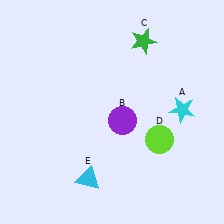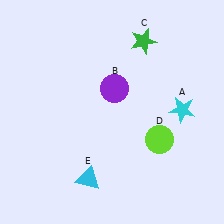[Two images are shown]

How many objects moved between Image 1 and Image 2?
1 object moved between the two images.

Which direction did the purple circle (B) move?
The purple circle (B) moved up.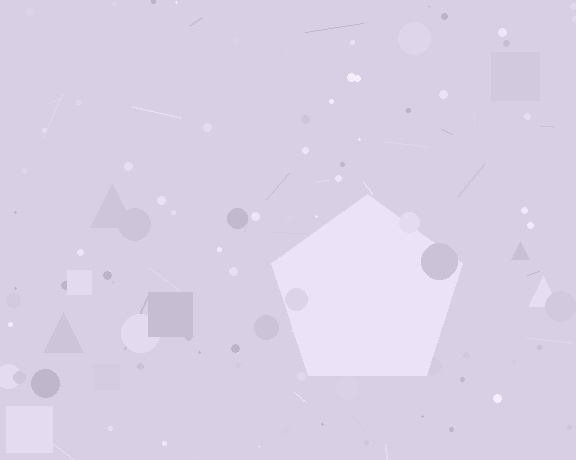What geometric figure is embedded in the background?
A pentagon is embedded in the background.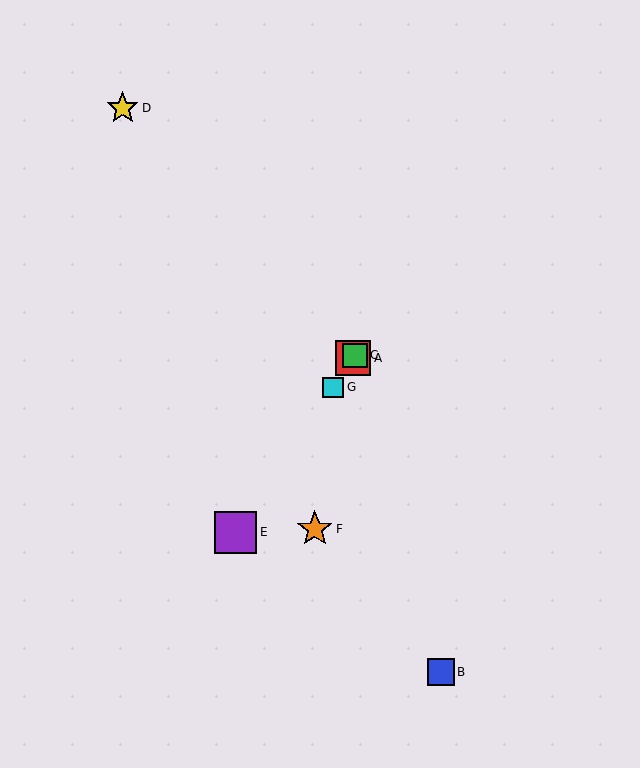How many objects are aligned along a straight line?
4 objects (A, C, E, G) are aligned along a straight line.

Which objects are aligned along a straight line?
Objects A, C, E, G are aligned along a straight line.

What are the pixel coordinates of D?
Object D is at (123, 108).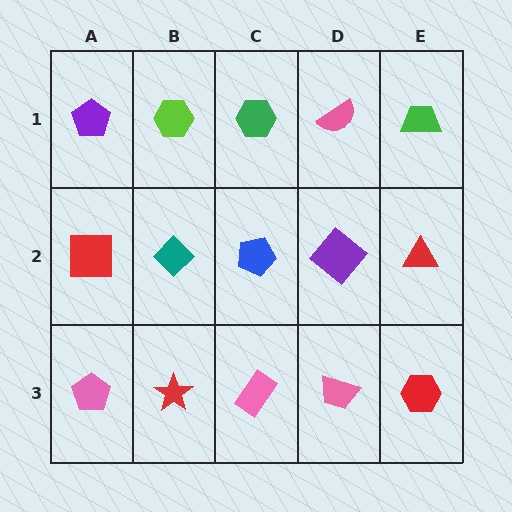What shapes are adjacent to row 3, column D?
A purple diamond (row 2, column D), a pink rectangle (row 3, column C), a red hexagon (row 3, column E).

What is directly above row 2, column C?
A green hexagon.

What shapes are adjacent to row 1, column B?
A teal diamond (row 2, column B), a purple pentagon (row 1, column A), a green hexagon (row 1, column C).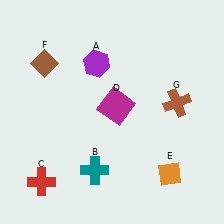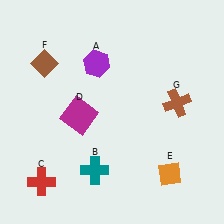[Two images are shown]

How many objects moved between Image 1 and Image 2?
1 object moved between the two images.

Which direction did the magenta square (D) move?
The magenta square (D) moved left.